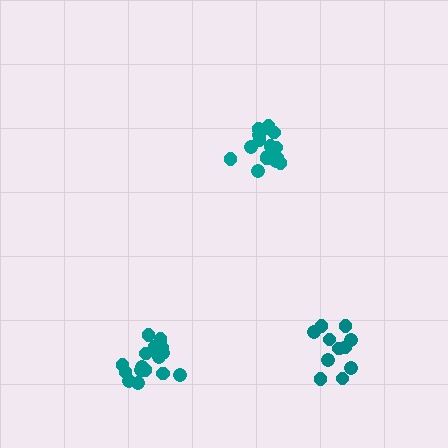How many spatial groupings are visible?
There are 3 spatial groupings.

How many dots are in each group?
Group 1: 16 dots, Group 2: 17 dots, Group 3: 11 dots (44 total).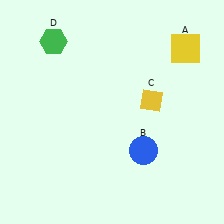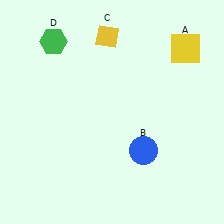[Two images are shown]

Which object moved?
The yellow diamond (C) moved up.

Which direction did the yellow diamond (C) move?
The yellow diamond (C) moved up.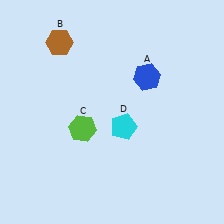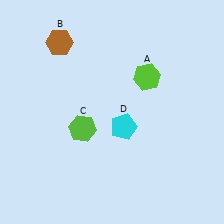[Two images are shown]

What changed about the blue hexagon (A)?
In Image 1, A is blue. In Image 2, it changed to lime.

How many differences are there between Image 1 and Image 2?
There is 1 difference between the two images.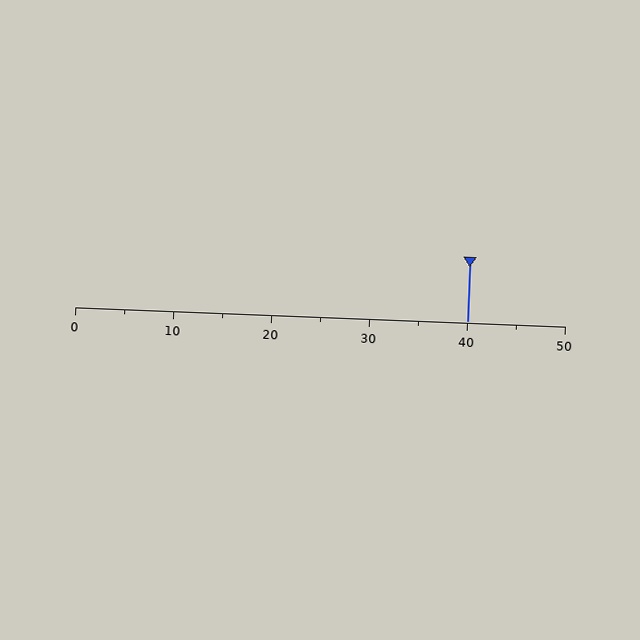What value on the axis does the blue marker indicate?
The marker indicates approximately 40.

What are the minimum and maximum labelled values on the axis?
The axis runs from 0 to 50.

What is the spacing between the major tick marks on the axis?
The major ticks are spaced 10 apart.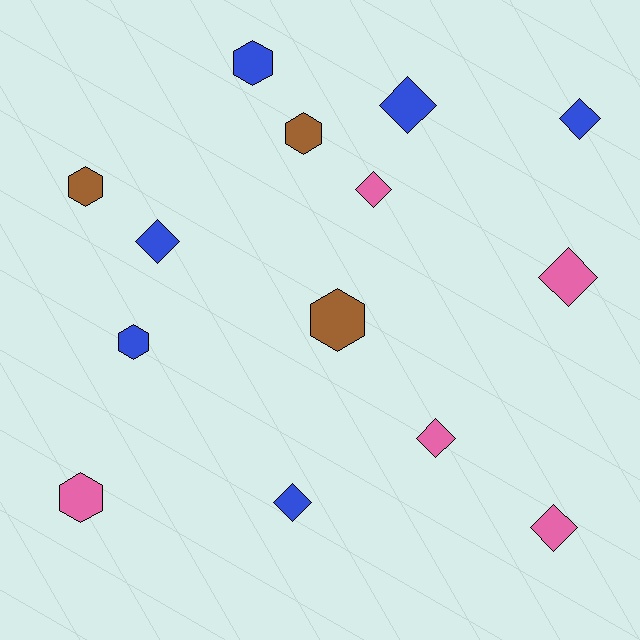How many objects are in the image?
There are 14 objects.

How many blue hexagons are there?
There are 2 blue hexagons.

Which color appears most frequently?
Blue, with 6 objects.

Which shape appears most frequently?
Diamond, with 8 objects.